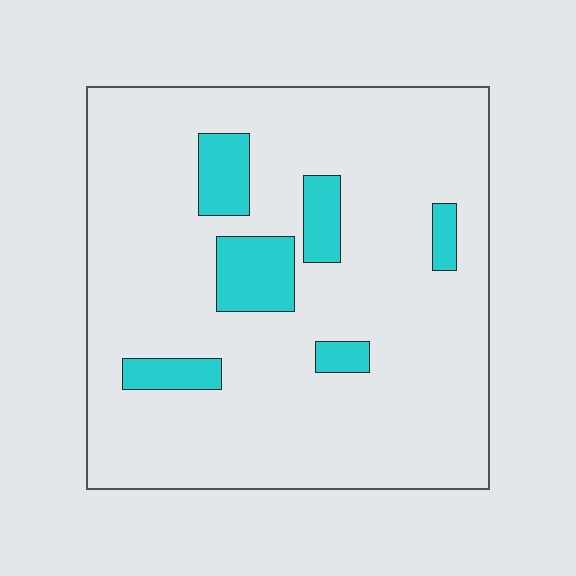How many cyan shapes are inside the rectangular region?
6.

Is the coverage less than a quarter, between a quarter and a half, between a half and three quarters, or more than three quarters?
Less than a quarter.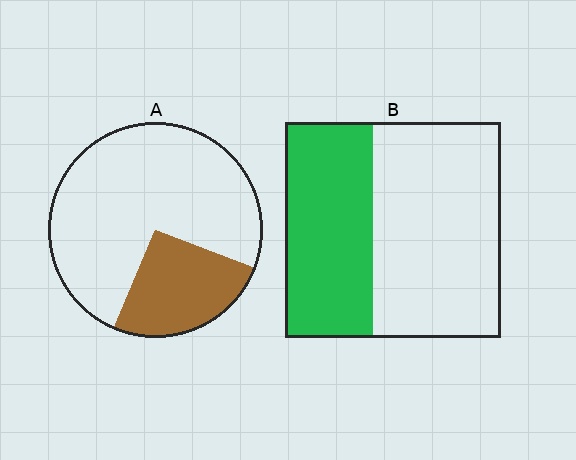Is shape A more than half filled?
No.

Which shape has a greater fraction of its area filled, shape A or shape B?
Shape B.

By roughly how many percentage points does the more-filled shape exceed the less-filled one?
By roughly 15 percentage points (B over A).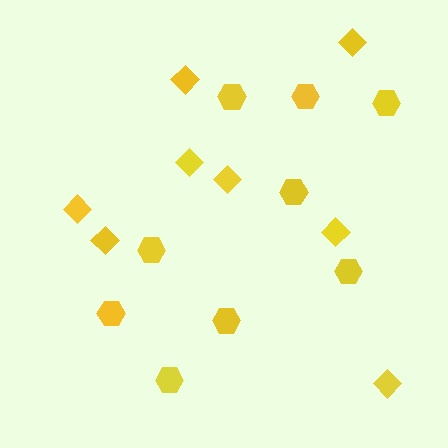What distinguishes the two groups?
There are 2 groups: one group of hexagons (9) and one group of diamonds (8).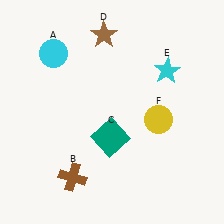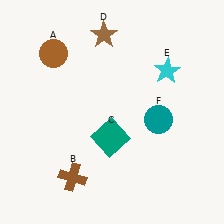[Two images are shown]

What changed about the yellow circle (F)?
In Image 1, F is yellow. In Image 2, it changed to teal.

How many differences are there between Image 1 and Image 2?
There are 2 differences between the two images.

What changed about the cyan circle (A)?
In Image 1, A is cyan. In Image 2, it changed to brown.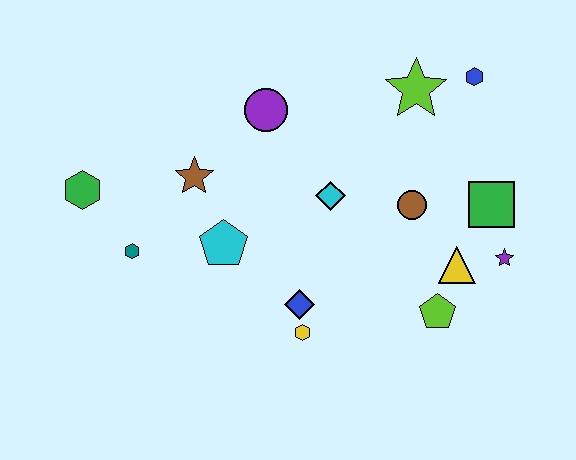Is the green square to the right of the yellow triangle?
Yes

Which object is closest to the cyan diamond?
The brown circle is closest to the cyan diamond.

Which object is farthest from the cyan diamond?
The green hexagon is farthest from the cyan diamond.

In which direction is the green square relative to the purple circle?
The green square is to the right of the purple circle.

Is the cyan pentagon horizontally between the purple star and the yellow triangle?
No